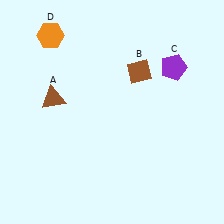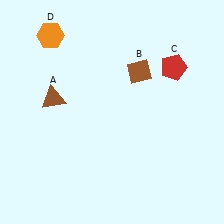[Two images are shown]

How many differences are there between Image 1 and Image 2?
There is 1 difference between the two images.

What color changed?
The pentagon (C) changed from purple in Image 1 to red in Image 2.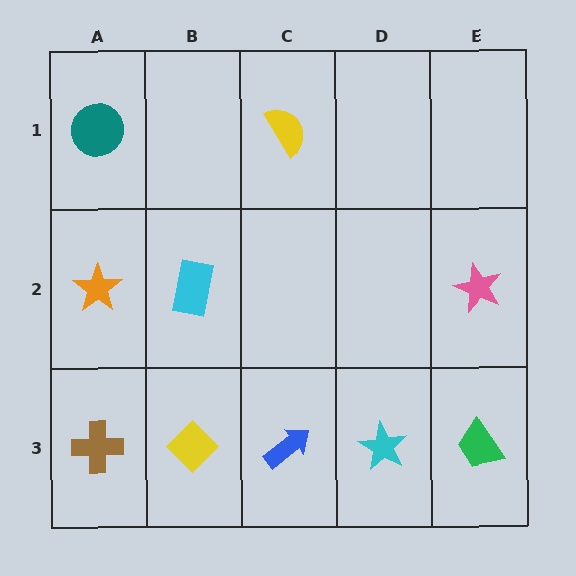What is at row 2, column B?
A cyan rectangle.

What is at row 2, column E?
A pink star.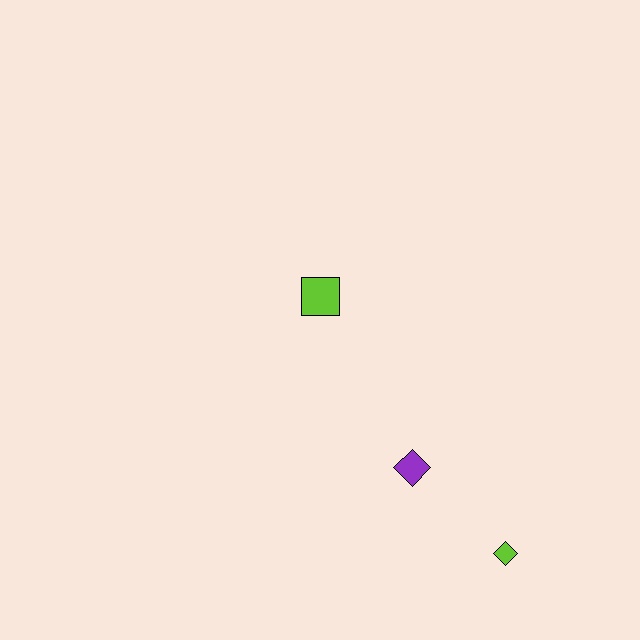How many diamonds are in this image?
There are 2 diamonds.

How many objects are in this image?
There are 3 objects.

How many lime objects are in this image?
There are 2 lime objects.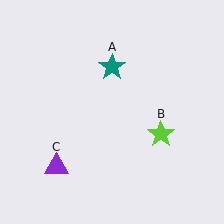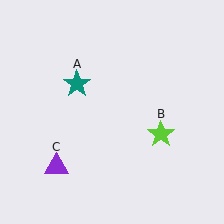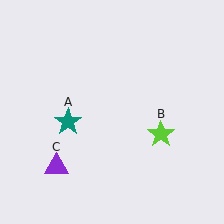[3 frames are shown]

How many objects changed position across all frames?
1 object changed position: teal star (object A).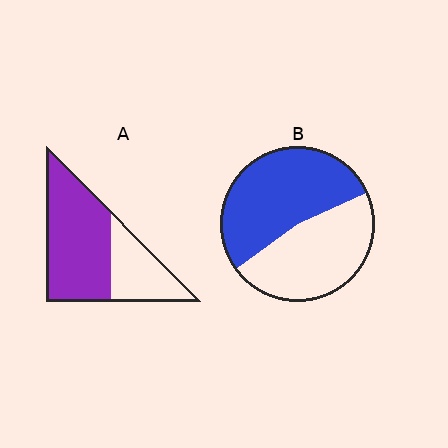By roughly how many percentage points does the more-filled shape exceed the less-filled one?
By roughly 15 percentage points (A over B).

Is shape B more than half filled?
Roughly half.